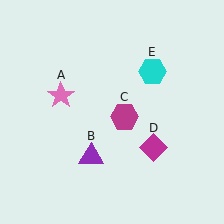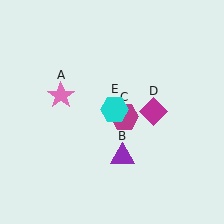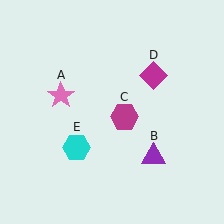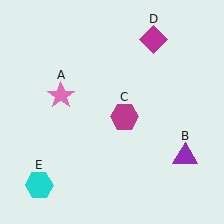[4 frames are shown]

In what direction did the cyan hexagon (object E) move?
The cyan hexagon (object E) moved down and to the left.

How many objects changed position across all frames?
3 objects changed position: purple triangle (object B), magenta diamond (object D), cyan hexagon (object E).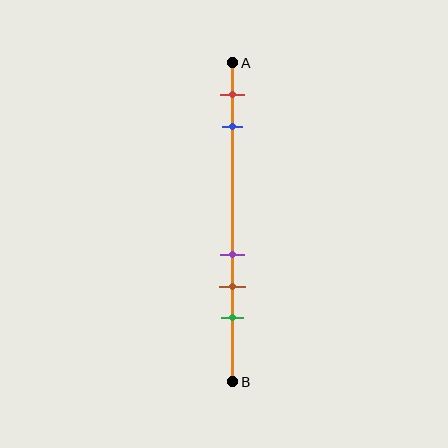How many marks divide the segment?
There are 5 marks dividing the segment.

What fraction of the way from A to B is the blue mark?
The blue mark is approximately 20% (0.2) of the way from A to B.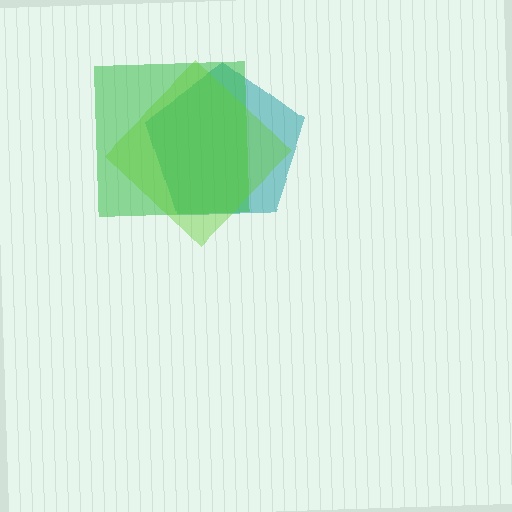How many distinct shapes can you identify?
There are 3 distinct shapes: a teal pentagon, a green square, a lime diamond.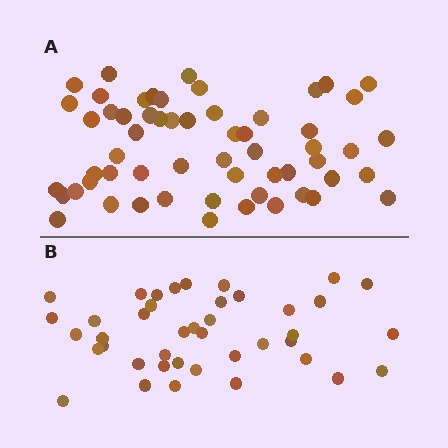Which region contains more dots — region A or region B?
Region A (the top region) has more dots.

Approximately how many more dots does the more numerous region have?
Region A has approximately 15 more dots than region B.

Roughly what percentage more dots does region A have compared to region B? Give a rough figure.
About 40% more.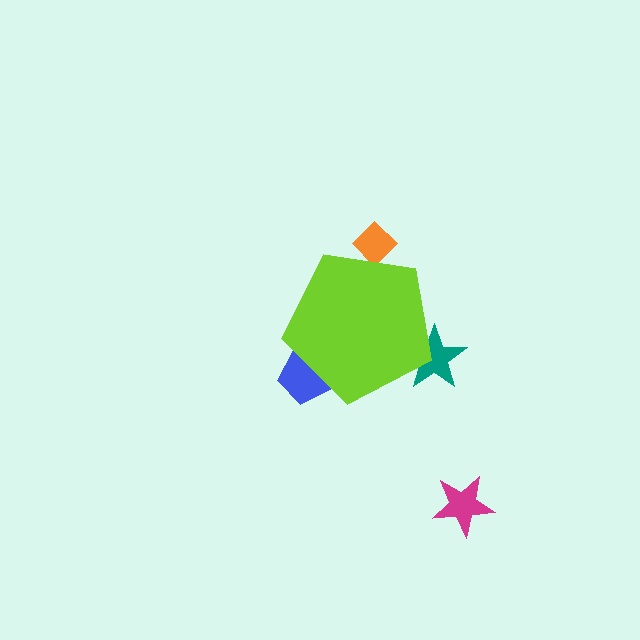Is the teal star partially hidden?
Yes, the teal star is partially hidden behind the lime pentagon.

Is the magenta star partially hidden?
No, the magenta star is fully visible.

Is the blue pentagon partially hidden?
Yes, the blue pentagon is partially hidden behind the lime pentagon.